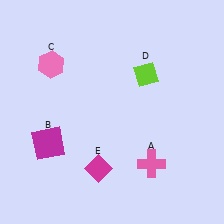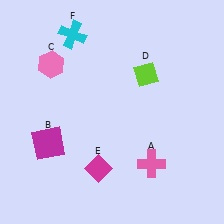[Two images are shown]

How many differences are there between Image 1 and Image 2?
There is 1 difference between the two images.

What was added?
A cyan cross (F) was added in Image 2.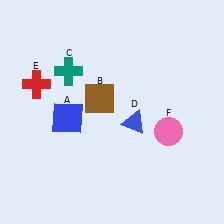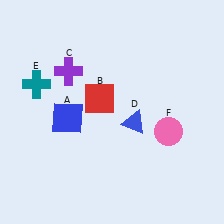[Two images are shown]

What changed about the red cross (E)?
In Image 1, E is red. In Image 2, it changed to teal.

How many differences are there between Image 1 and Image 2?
There are 3 differences between the two images.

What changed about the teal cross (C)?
In Image 1, C is teal. In Image 2, it changed to purple.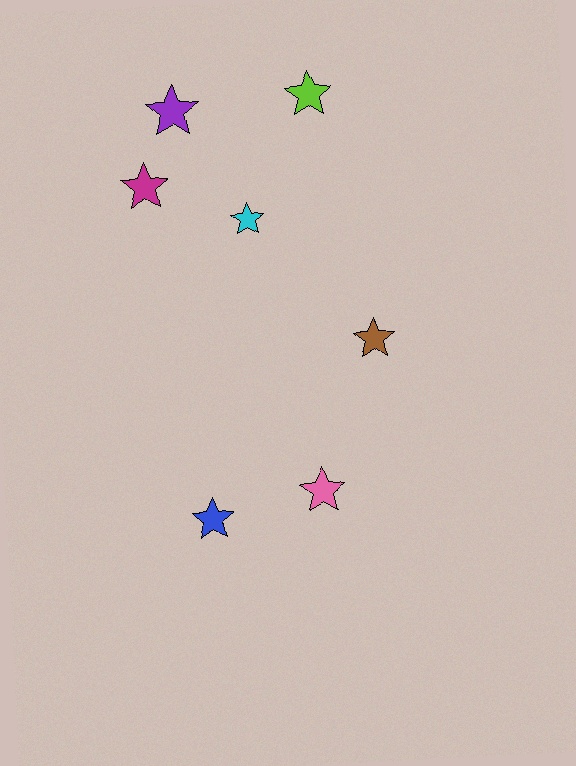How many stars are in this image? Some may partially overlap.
There are 7 stars.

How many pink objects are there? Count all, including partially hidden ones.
There is 1 pink object.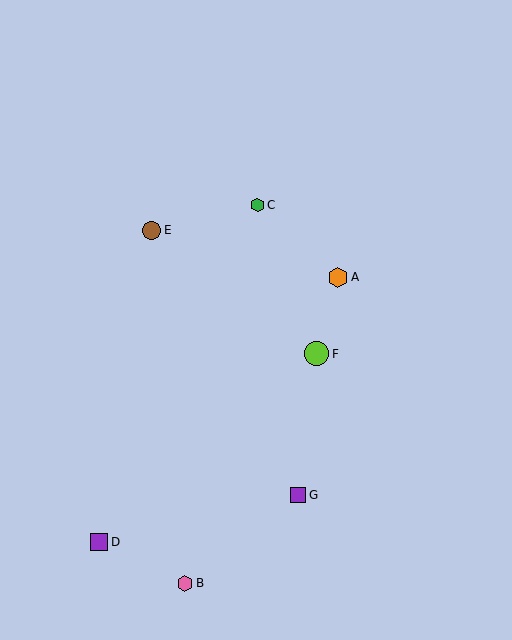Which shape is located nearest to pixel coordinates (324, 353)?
The lime circle (labeled F) at (316, 354) is nearest to that location.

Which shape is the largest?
The lime circle (labeled F) is the largest.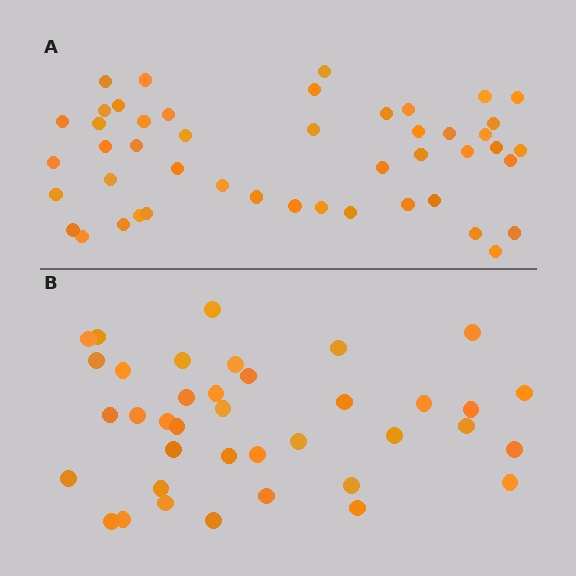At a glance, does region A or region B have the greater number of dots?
Region A (the top region) has more dots.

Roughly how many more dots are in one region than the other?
Region A has roughly 8 or so more dots than region B.